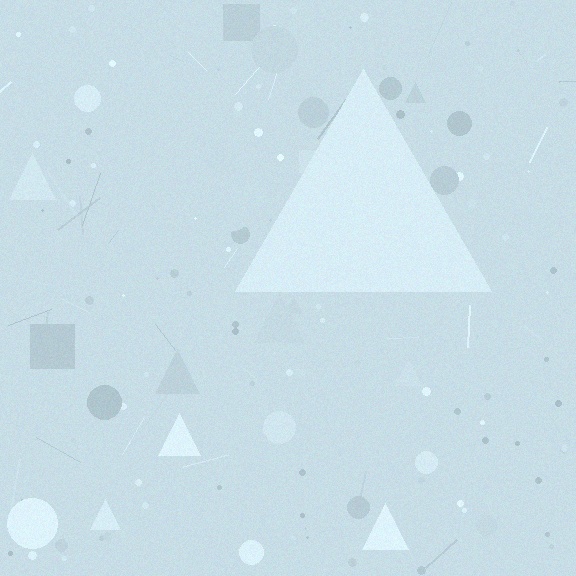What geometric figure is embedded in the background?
A triangle is embedded in the background.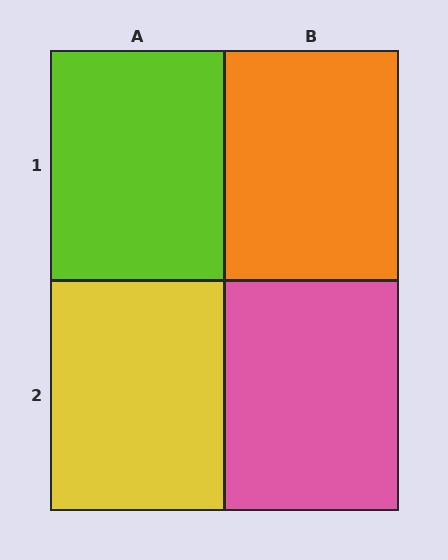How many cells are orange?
1 cell is orange.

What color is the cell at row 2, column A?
Yellow.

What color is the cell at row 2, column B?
Pink.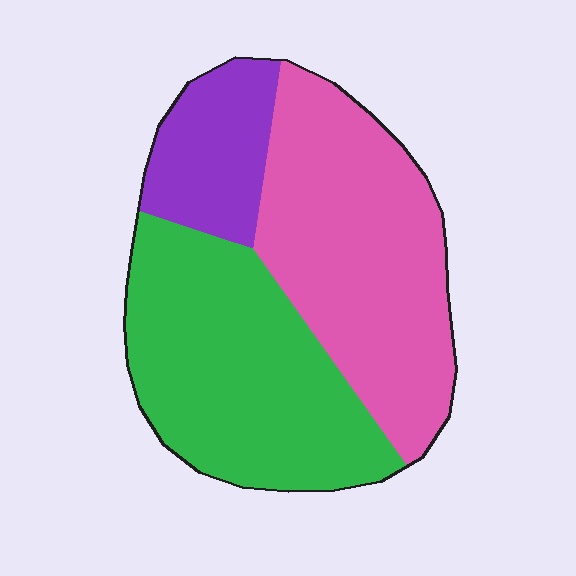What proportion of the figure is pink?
Pink takes up about two fifths (2/5) of the figure.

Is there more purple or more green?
Green.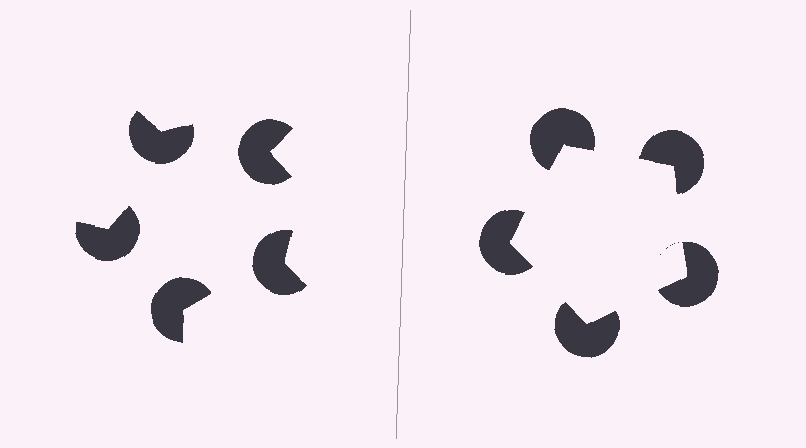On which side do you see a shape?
An illusory pentagon appears on the right side. On the left side the wedge cuts are rotated, so no coherent shape forms.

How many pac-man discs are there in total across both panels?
10 — 5 on each side.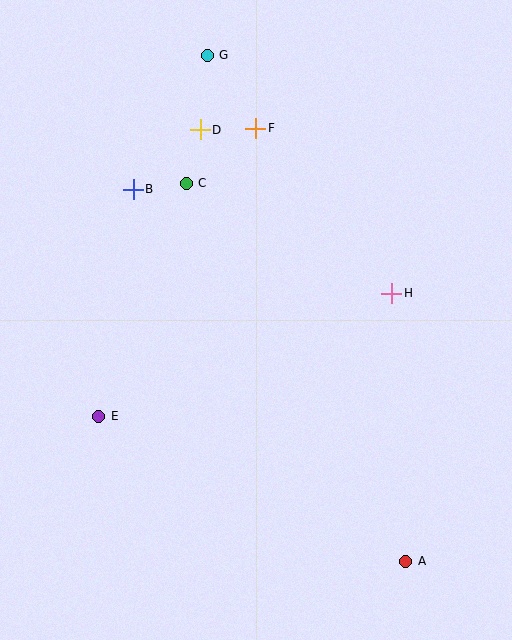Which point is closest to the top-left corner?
Point G is closest to the top-left corner.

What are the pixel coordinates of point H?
Point H is at (392, 294).